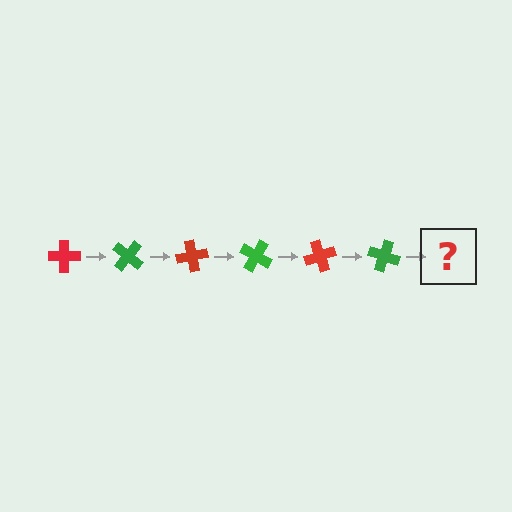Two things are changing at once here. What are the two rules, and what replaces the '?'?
The two rules are that it rotates 40 degrees each step and the color cycles through red and green. The '?' should be a red cross, rotated 240 degrees from the start.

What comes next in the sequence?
The next element should be a red cross, rotated 240 degrees from the start.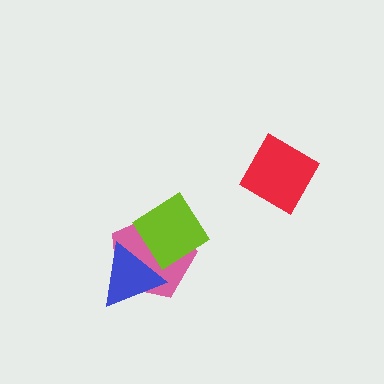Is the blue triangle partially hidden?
Yes, it is partially covered by another shape.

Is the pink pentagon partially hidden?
Yes, it is partially covered by another shape.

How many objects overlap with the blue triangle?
2 objects overlap with the blue triangle.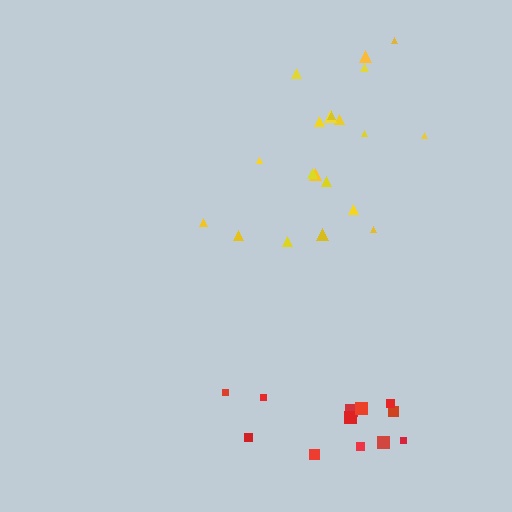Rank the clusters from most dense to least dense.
yellow, red.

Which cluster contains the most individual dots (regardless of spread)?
Yellow (20).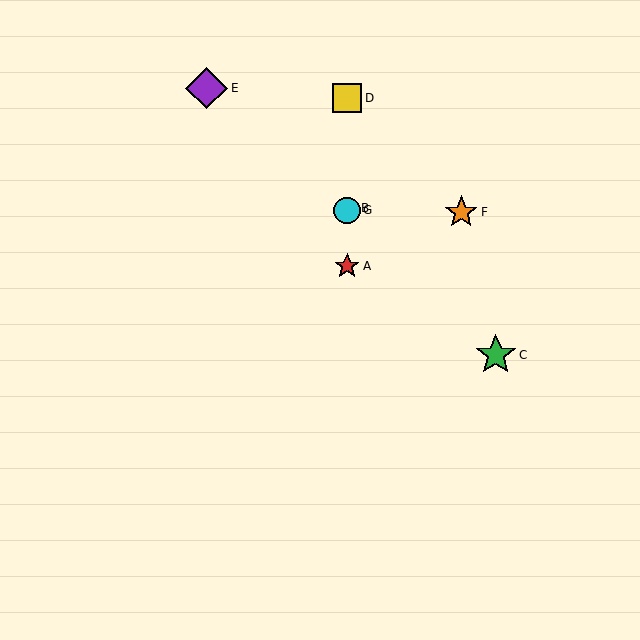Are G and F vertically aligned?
No, G is at x≈347 and F is at x≈461.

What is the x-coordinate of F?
Object F is at x≈461.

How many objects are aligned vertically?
4 objects (A, B, D, G) are aligned vertically.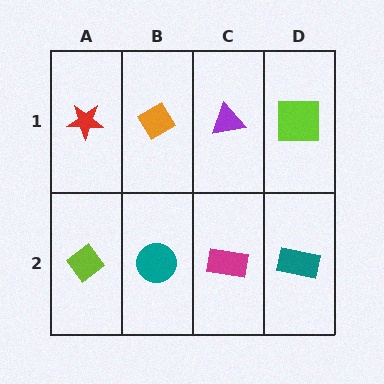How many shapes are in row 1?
4 shapes.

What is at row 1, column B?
An orange diamond.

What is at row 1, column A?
A red star.